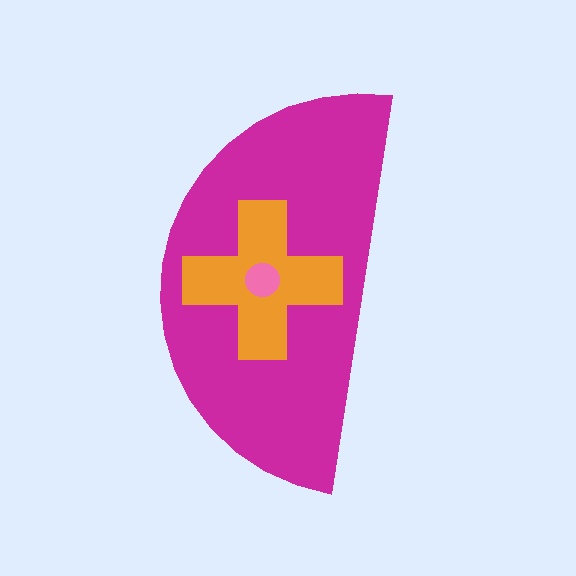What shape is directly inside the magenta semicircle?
The orange cross.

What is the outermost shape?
The magenta semicircle.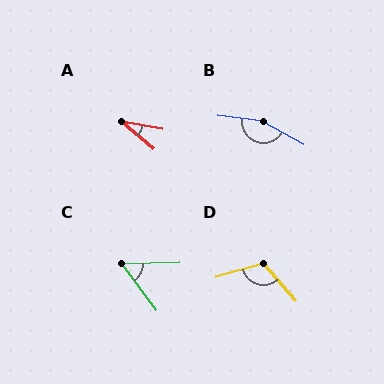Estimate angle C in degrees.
Approximately 55 degrees.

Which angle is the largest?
B, at approximately 158 degrees.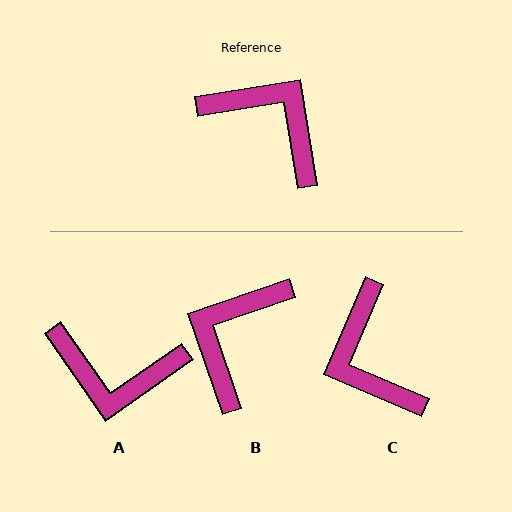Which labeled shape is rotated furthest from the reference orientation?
A, about 154 degrees away.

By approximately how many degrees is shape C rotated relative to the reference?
Approximately 148 degrees counter-clockwise.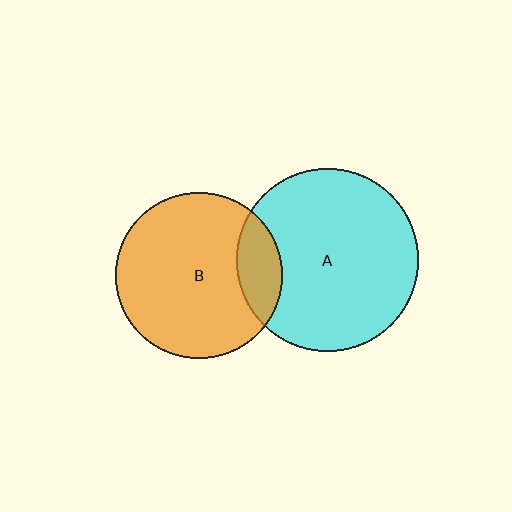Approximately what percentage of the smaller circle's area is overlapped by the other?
Approximately 15%.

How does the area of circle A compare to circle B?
Approximately 1.2 times.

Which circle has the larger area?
Circle A (cyan).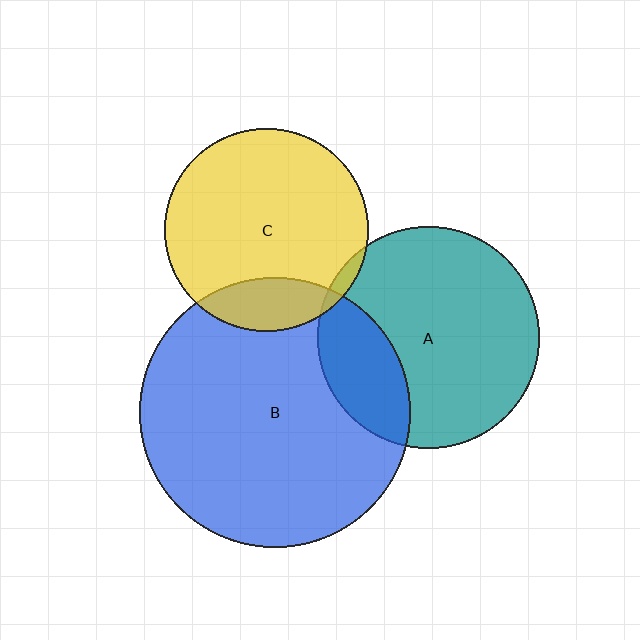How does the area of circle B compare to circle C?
Approximately 1.8 times.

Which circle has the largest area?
Circle B (blue).